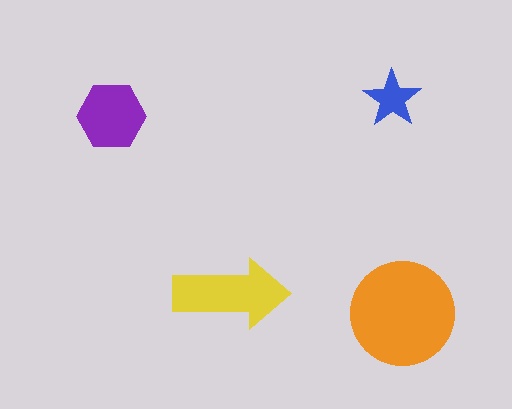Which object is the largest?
The orange circle.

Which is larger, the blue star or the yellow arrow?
The yellow arrow.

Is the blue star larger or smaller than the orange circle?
Smaller.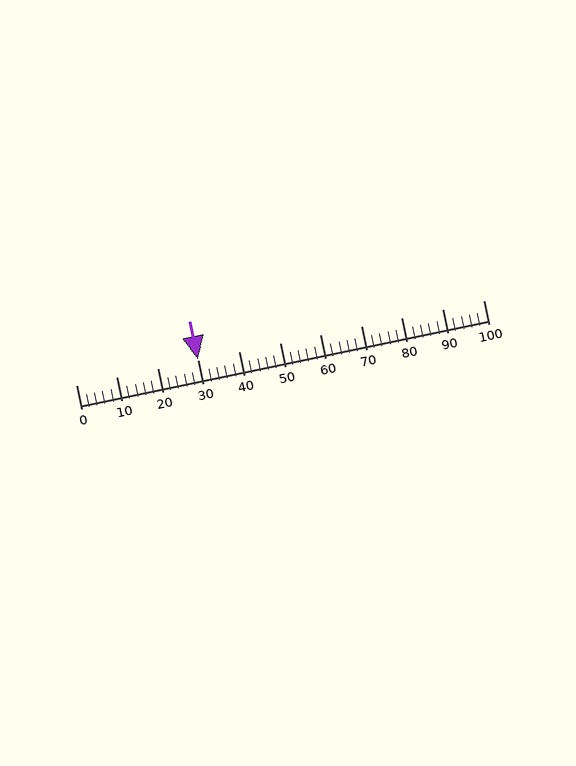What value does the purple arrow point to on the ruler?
The purple arrow points to approximately 30.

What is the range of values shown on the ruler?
The ruler shows values from 0 to 100.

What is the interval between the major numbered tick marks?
The major tick marks are spaced 10 units apart.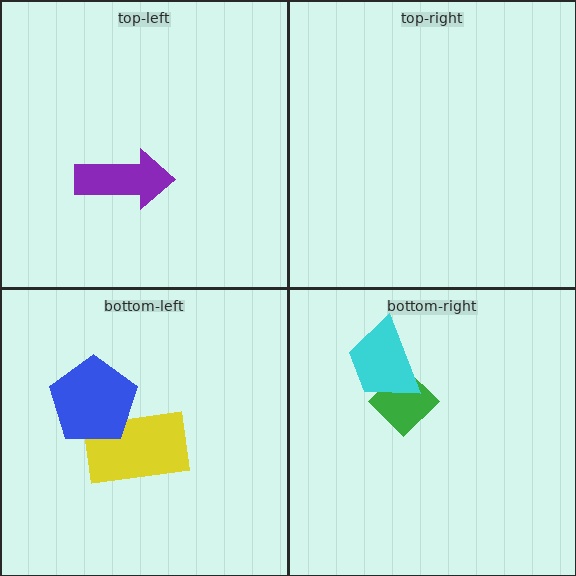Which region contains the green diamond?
The bottom-right region.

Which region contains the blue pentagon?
The bottom-left region.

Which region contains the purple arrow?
The top-left region.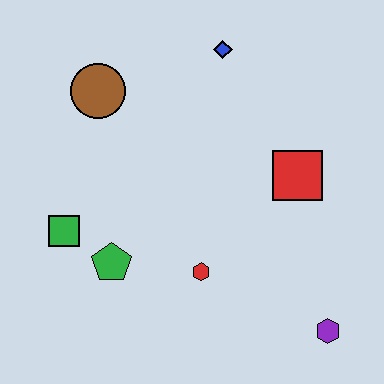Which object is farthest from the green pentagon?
The blue diamond is farthest from the green pentagon.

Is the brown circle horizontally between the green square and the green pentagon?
Yes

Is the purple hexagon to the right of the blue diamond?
Yes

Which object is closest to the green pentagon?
The green square is closest to the green pentagon.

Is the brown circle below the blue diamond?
Yes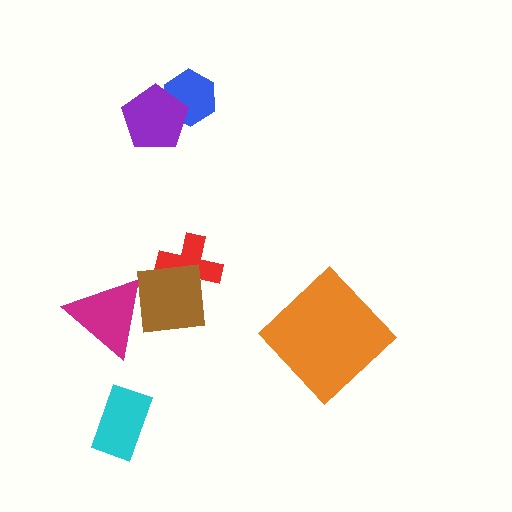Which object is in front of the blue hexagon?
The purple pentagon is in front of the blue hexagon.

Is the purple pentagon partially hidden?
No, no other shape covers it.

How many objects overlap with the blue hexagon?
1 object overlaps with the blue hexagon.